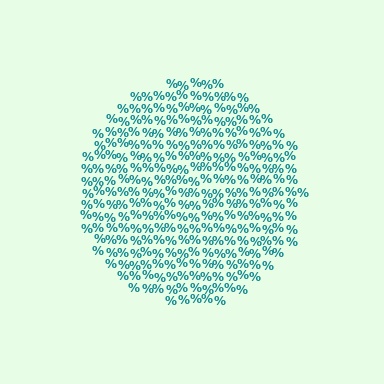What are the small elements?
The small elements are percent signs.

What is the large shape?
The large shape is a circle.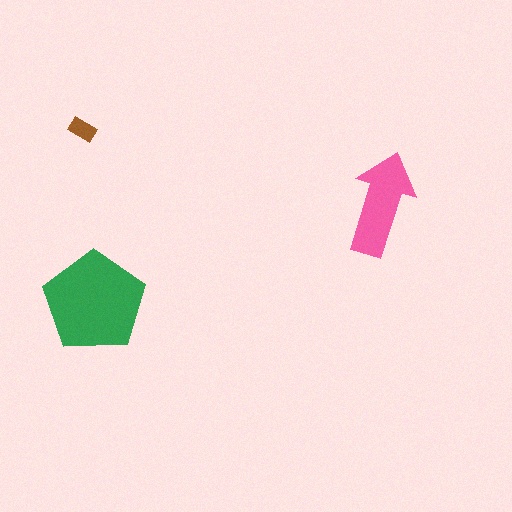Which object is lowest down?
The green pentagon is bottommost.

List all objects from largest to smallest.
The green pentagon, the pink arrow, the brown rectangle.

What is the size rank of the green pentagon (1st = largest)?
1st.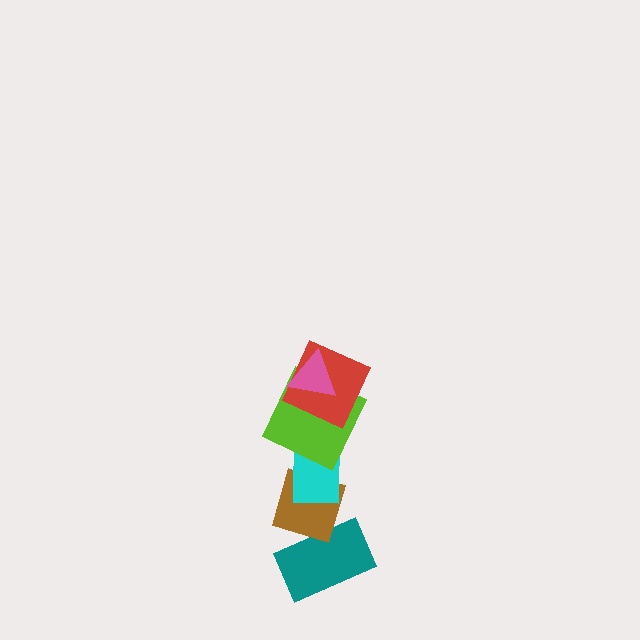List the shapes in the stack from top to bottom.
From top to bottom: the pink triangle, the red square, the lime square, the cyan rectangle, the brown diamond, the teal rectangle.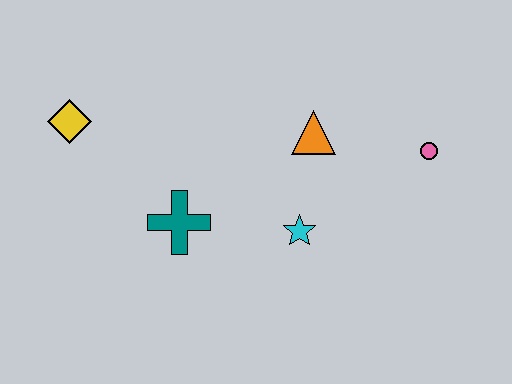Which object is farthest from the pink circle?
The yellow diamond is farthest from the pink circle.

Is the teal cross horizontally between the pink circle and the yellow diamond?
Yes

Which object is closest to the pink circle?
The orange triangle is closest to the pink circle.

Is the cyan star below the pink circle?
Yes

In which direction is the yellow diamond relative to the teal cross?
The yellow diamond is to the left of the teal cross.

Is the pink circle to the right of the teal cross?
Yes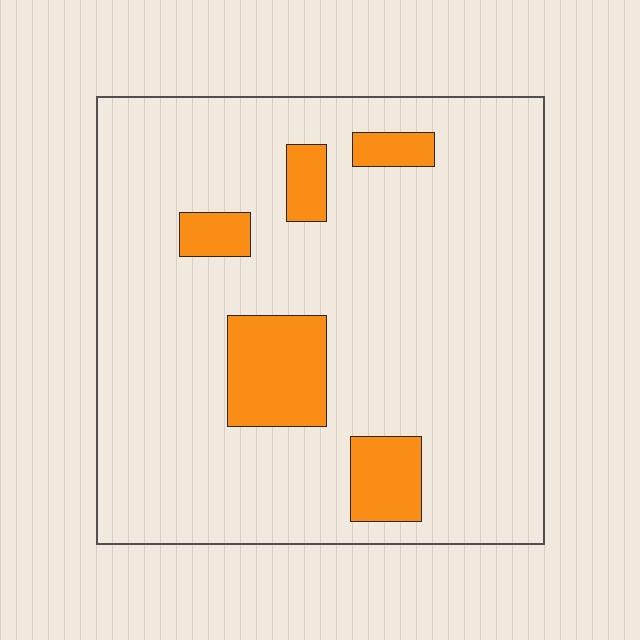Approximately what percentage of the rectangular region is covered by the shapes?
Approximately 15%.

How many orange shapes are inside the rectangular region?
5.